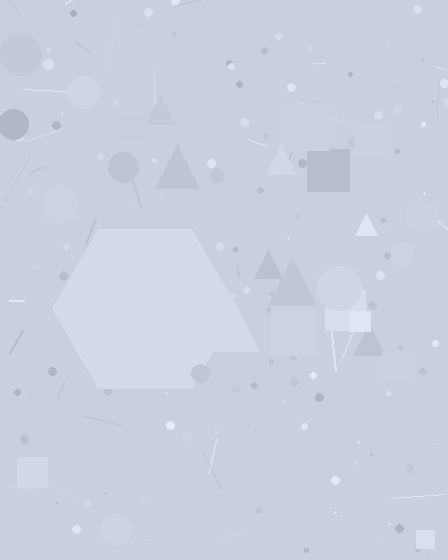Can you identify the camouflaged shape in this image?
The camouflaged shape is a hexagon.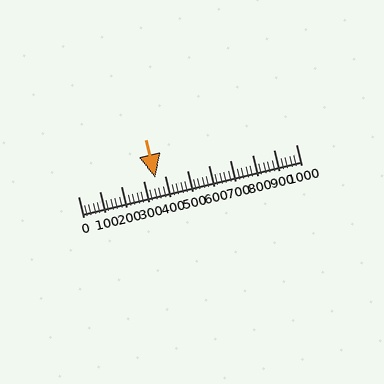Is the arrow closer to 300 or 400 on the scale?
The arrow is closer to 400.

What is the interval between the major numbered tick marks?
The major tick marks are spaced 100 units apart.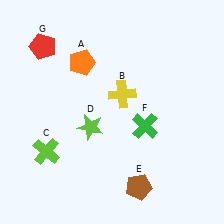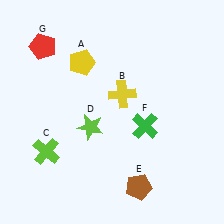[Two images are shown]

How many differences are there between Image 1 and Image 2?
There is 1 difference between the two images.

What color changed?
The pentagon (A) changed from orange in Image 1 to yellow in Image 2.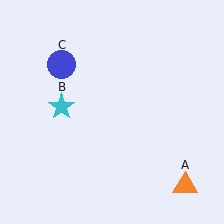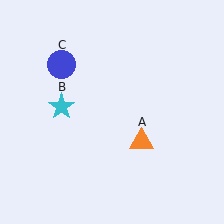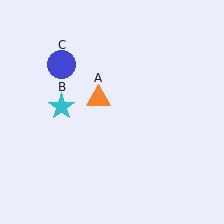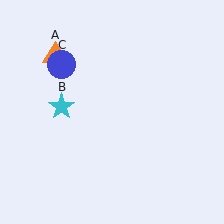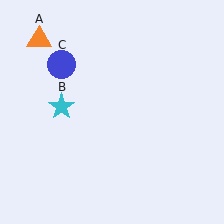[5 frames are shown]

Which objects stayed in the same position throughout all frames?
Cyan star (object B) and blue circle (object C) remained stationary.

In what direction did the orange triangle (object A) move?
The orange triangle (object A) moved up and to the left.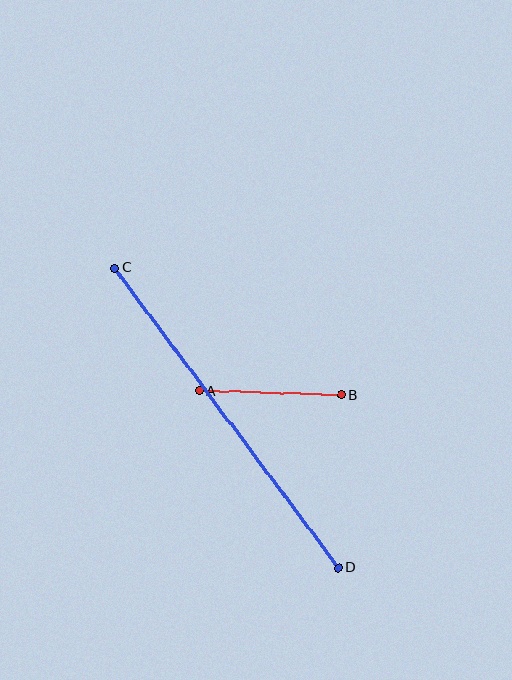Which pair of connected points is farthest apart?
Points C and D are farthest apart.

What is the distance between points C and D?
The distance is approximately 374 pixels.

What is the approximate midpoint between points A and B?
The midpoint is at approximately (270, 393) pixels.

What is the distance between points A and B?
The distance is approximately 142 pixels.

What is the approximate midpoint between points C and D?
The midpoint is at approximately (226, 418) pixels.